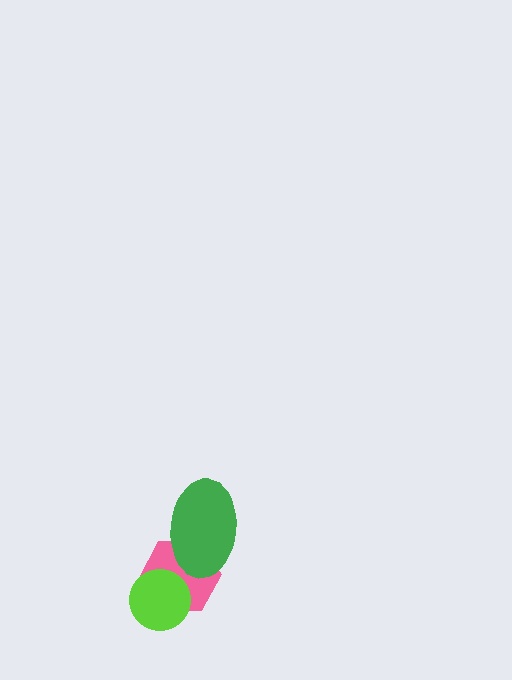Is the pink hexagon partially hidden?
Yes, it is partially covered by another shape.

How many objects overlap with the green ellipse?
1 object overlaps with the green ellipse.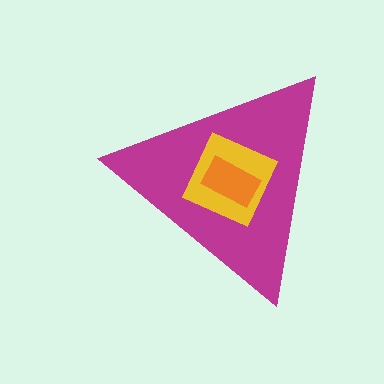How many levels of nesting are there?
3.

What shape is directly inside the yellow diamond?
The orange rectangle.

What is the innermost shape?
The orange rectangle.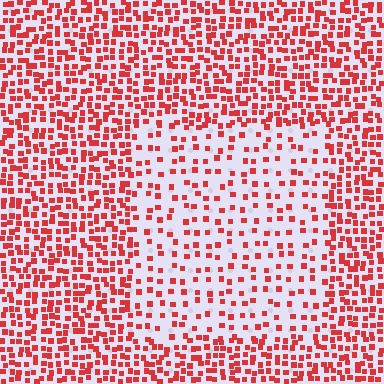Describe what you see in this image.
The image contains small red elements arranged at two different densities. A rectangle-shaped region is visible where the elements are less densely packed than the surrounding area.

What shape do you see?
I see a rectangle.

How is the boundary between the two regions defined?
The boundary is defined by a change in element density (approximately 2.3x ratio). All elements are the same color, size, and shape.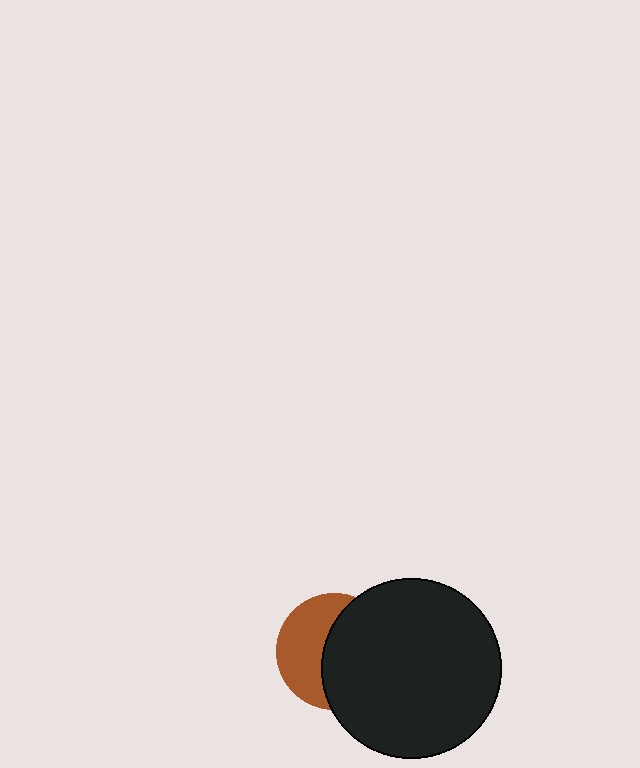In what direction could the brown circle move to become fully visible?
The brown circle could move left. That would shift it out from behind the black circle entirely.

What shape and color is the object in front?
The object in front is a black circle.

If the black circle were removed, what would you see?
You would see the complete brown circle.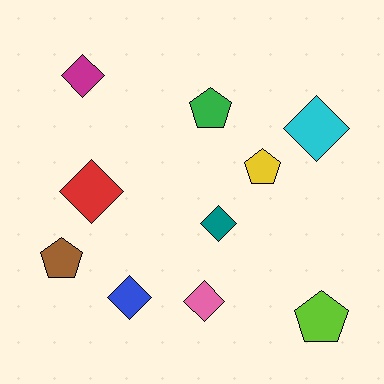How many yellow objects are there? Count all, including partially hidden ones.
There is 1 yellow object.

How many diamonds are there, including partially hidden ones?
There are 6 diamonds.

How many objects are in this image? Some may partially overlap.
There are 10 objects.